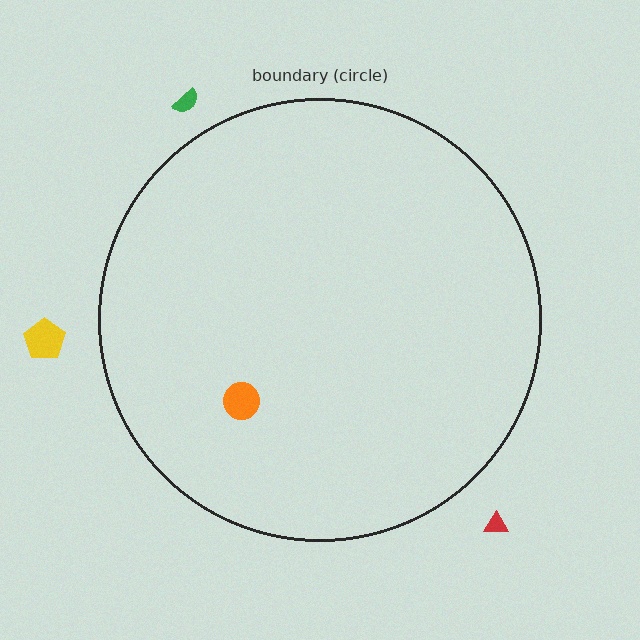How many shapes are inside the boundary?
1 inside, 3 outside.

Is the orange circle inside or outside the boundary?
Inside.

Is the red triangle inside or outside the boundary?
Outside.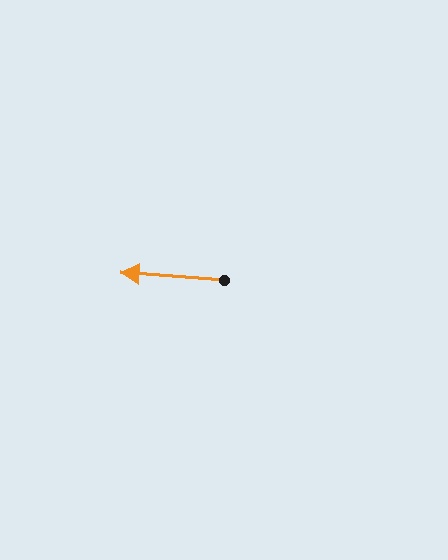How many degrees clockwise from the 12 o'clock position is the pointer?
Approximately 274 degrees.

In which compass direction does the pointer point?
West.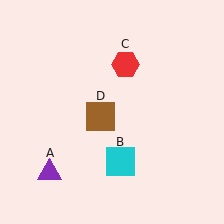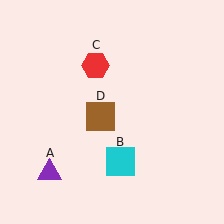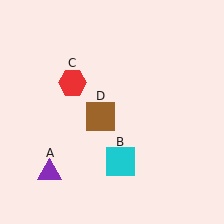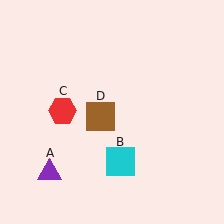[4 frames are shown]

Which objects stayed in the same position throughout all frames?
Purple triangle (object A) and cyan square (object B) and brown square (object D) remained stationary.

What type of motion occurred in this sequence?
The red hexagon (object C) rotated counterclockwise around the center of the scene.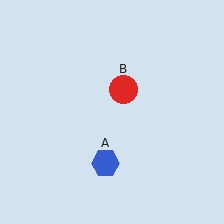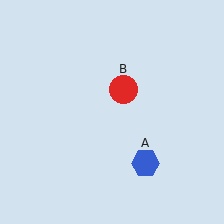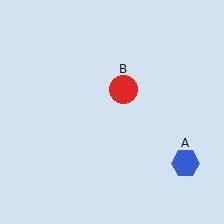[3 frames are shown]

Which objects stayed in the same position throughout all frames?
Red circle (object B) remained stationary.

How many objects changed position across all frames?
1 object changed position: blue hexagon (object A).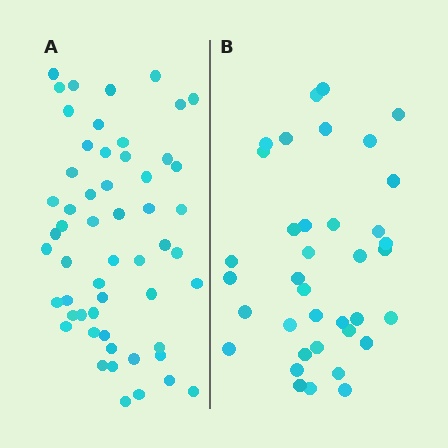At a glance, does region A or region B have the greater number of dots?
Region A (the left region) has more dots.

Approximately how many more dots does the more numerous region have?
Region A has approximately 20 more dots than region B.